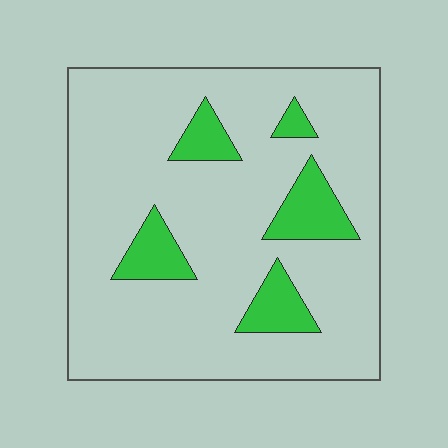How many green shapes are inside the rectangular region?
5.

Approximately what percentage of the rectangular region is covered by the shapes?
Approximately 15%.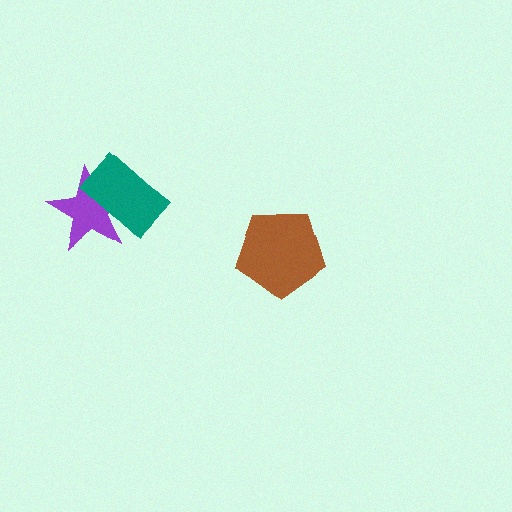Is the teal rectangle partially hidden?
No, no other shape covers it.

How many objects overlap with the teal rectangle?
1 object overlaps with the teal rectangle.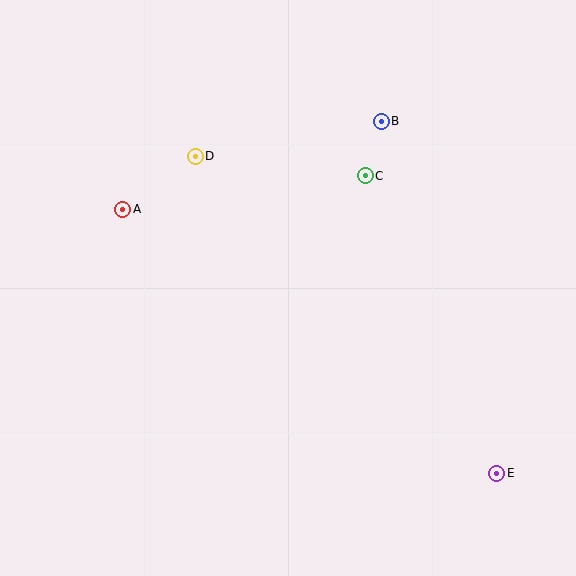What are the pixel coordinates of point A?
Point A is at (123, 209).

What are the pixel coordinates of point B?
Point B is at (381, 121).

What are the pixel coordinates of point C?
Point C is at (365, 176).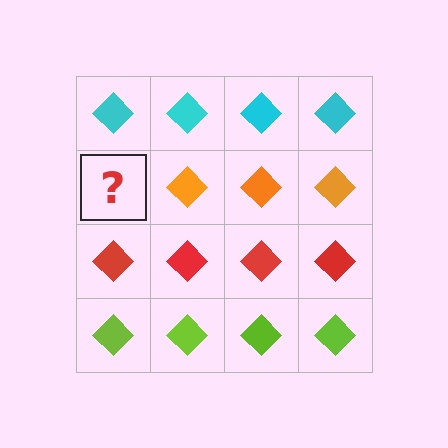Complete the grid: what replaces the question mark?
The question mark should be replaced with an orange diamond.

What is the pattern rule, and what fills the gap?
The rule is that each row has a consistent color. The gap should be filled with an orange diamond.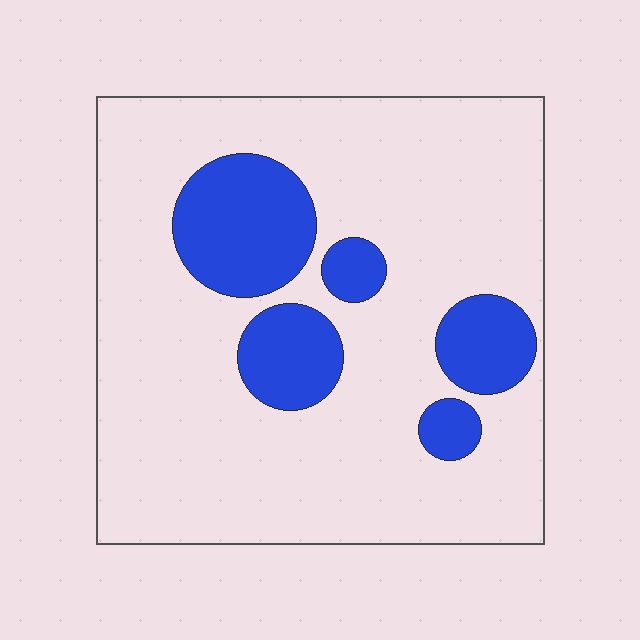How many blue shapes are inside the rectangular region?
5.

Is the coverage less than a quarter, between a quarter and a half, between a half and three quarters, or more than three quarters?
Less than a quarter.